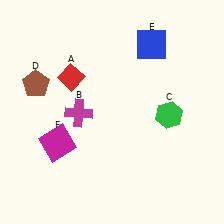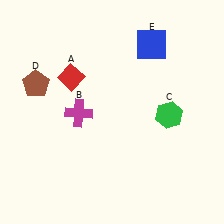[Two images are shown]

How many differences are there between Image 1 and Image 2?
There is 1 difference between the two images.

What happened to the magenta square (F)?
The magenta square (F) was removed in Image 2. It was in the bottom-left area of Image 1.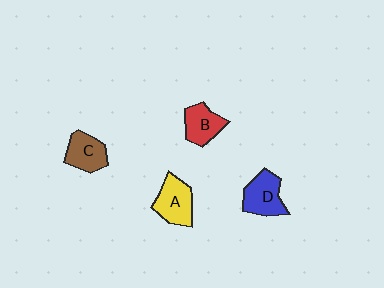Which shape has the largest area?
Shape D (blue).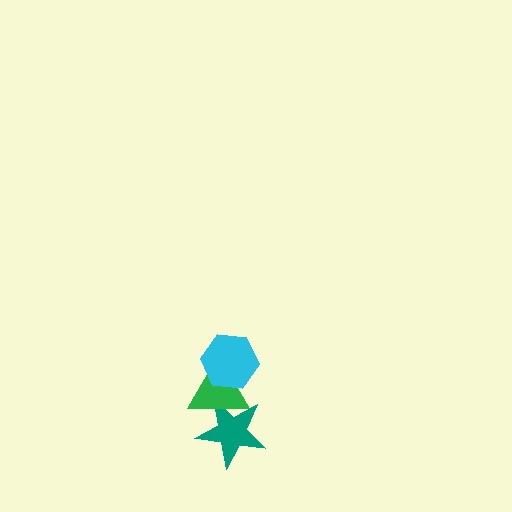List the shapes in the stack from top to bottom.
From top to bottom: the cyan hexagon, the green triangle, the teal star.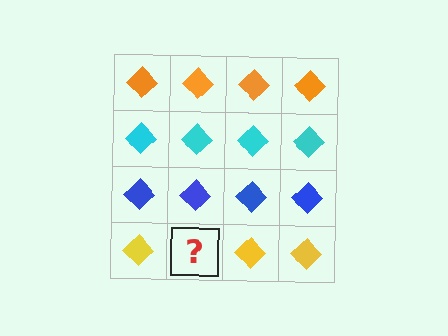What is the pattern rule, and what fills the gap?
The rule is that each row has a consistent color. The gap should be filled with a yellow diamond.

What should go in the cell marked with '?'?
The missing cell should contain a yellow diamond.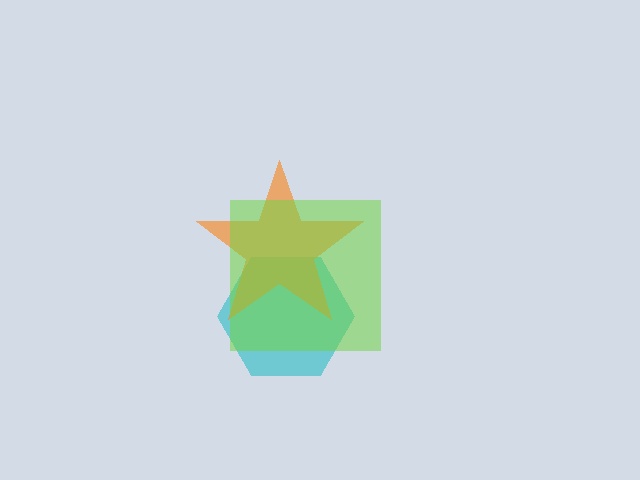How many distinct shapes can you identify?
There are 3 distinct shapes: a cyan hexagon, an orange star, a lime square.